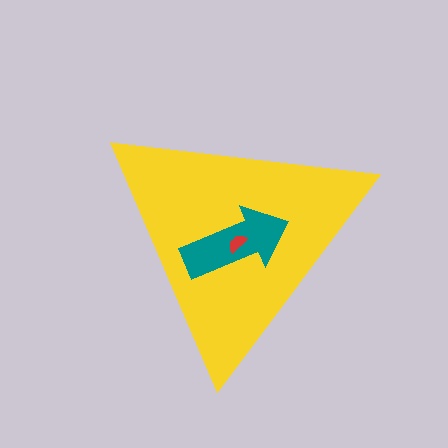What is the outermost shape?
The yellow triangle.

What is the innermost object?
The red semicircle.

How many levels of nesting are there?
3.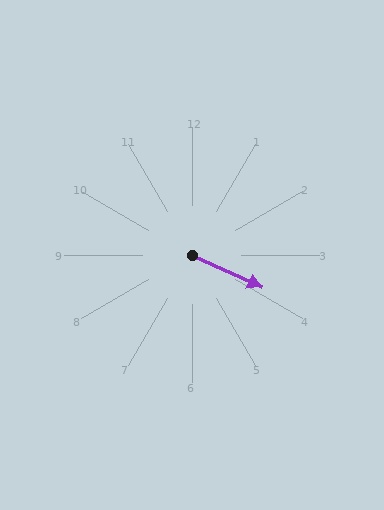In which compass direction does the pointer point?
Southeast.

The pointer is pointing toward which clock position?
Roughly 4 o'clock.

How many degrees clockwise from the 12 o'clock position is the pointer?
Approximately 115 degrees.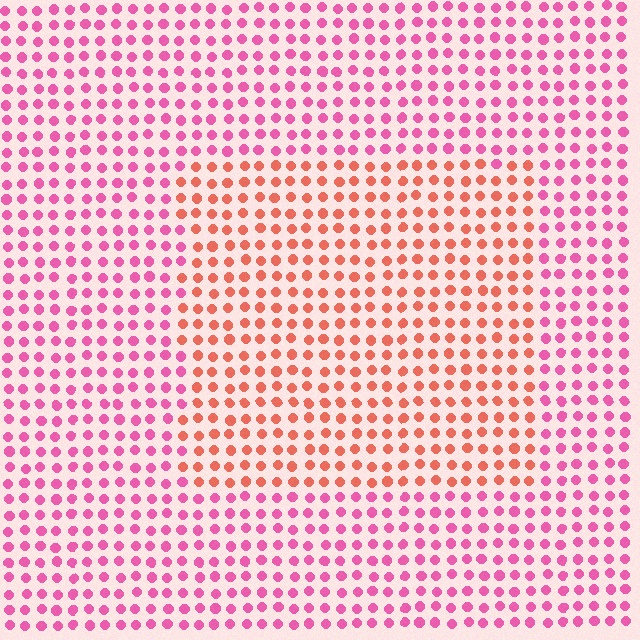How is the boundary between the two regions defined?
The boundary is defined purely by a slight shift in hue (about 40 degrees). Spacing, size, and orientation are identical on both sides.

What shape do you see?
I see a rectangle.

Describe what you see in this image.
The image is filled with small pink elements in a uniform arrangement. A rectangle-shaped region is visible where the elements are tinted to a slightly different hue, forming a subtle color boundary.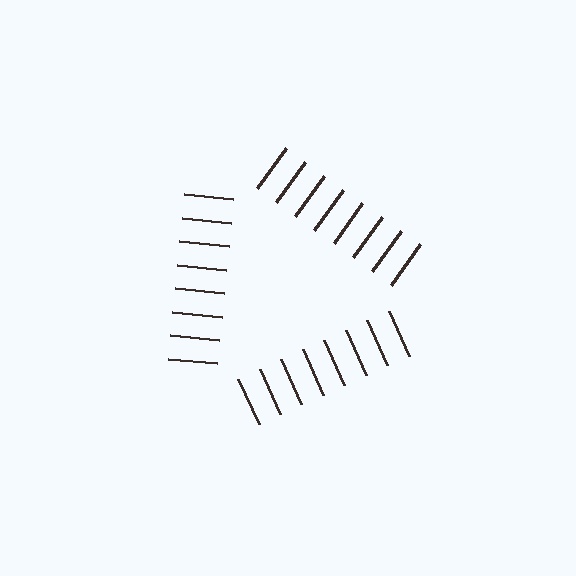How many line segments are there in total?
24 — 8 along each of the 3 edges.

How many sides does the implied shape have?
3 sides — the line-ends trace a triangle.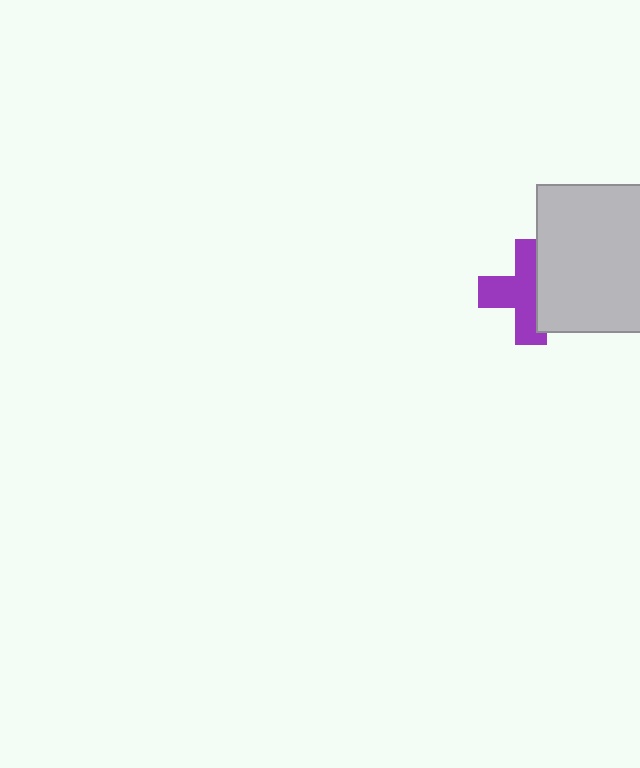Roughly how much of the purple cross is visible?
About half of it is visible (roughly 60%).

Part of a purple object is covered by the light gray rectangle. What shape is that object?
It is a cross.